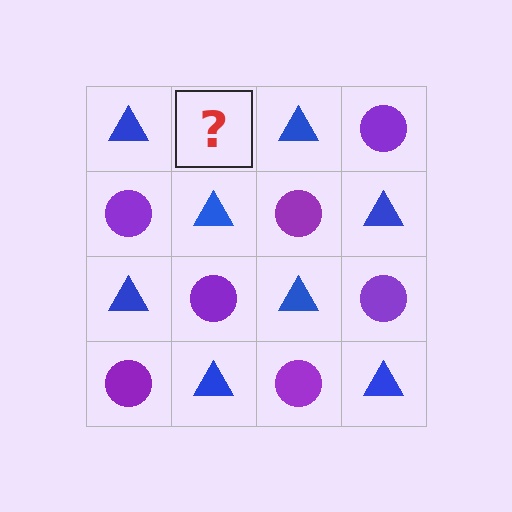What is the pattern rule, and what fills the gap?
The rule is that it alternates blue triangle and purple circle in a checkerboard pattern. The gap should be filled with a purple circle.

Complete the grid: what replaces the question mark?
The question mark should be replaced with a purple circle.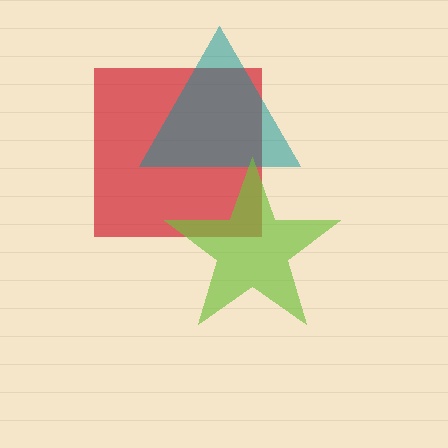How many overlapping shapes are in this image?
There are 3 overlapping shapes in the image.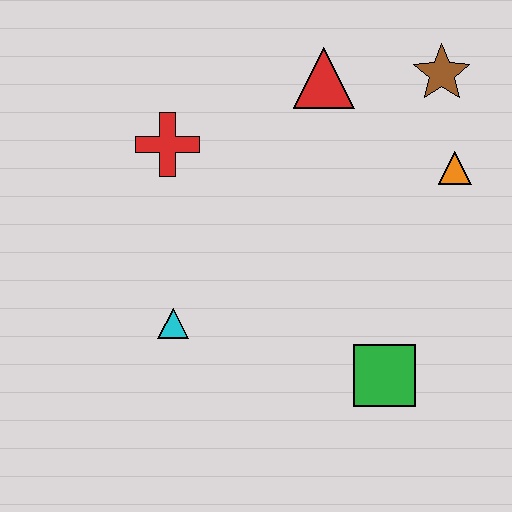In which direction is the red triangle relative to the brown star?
The red triangle is to the left of the brown star.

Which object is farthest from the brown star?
The cyan triangle is farthest from the brown star.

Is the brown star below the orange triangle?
No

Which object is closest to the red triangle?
The brown star is closest to the red triangle.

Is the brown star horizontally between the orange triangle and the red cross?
Yes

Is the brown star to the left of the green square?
No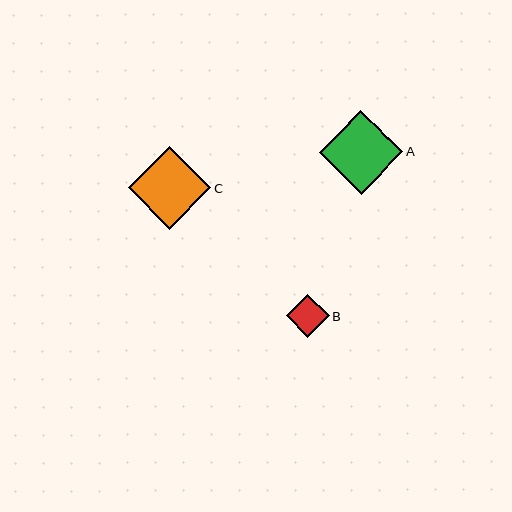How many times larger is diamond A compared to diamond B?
Diamond A is approximately 2.0 times the size of diamond B.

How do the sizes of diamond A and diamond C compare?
Diamond A and diamond C are approximately the same size.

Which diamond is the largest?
Diamond A is the largest with a size of approximately 83 pixels.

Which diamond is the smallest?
Diamond B is the smallest with a size of approximately 42 pixels.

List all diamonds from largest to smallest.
From largest to smallest: A, C, B.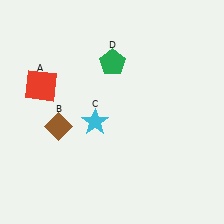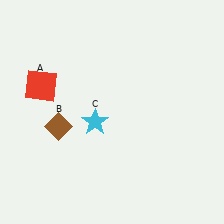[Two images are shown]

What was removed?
The green pentagon (D) was removed in Image 2.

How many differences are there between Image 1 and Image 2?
There is 1 difference between the two images.